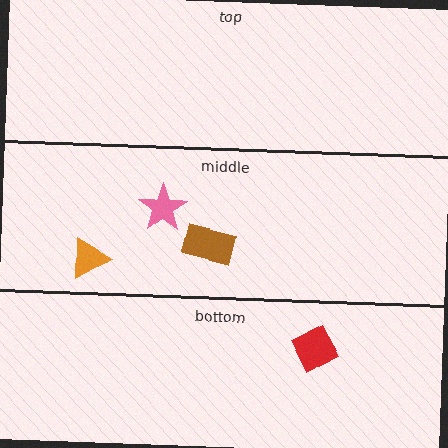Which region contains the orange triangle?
The middle region.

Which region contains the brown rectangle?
The middle region.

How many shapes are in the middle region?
3.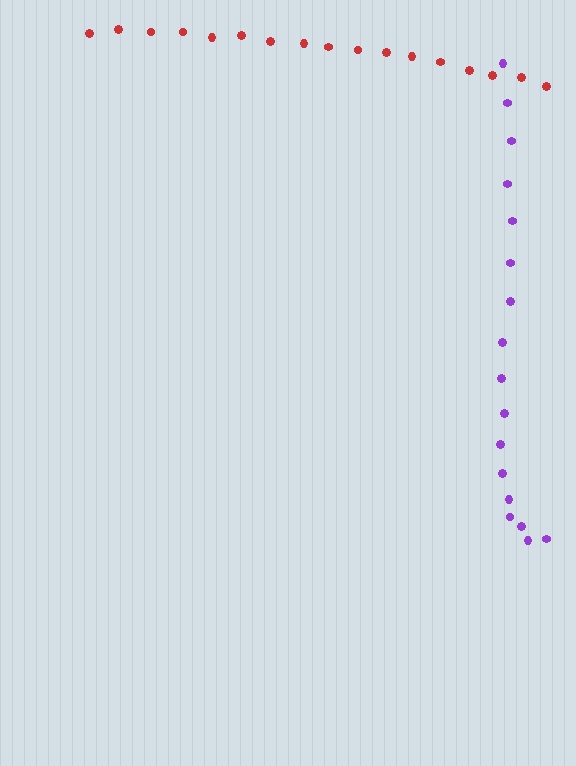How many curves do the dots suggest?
There are 2 distinct paths.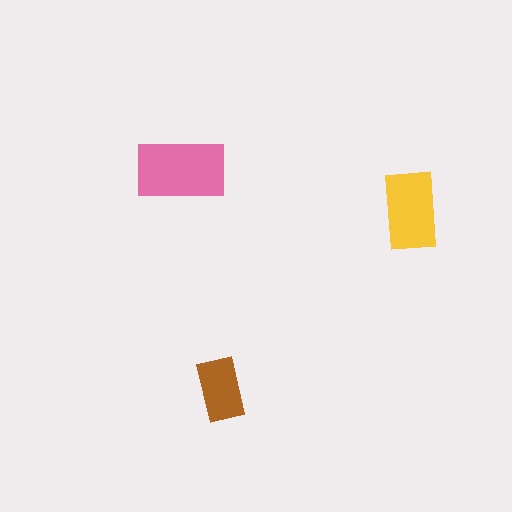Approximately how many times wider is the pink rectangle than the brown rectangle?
About 1.5 times wider.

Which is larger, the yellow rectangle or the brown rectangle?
The yellow one.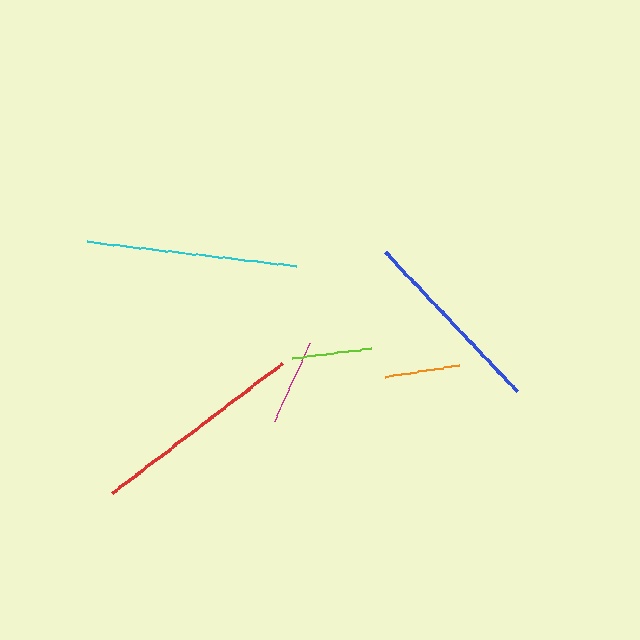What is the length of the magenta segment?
The magenta segment is approximately 86 pixels long.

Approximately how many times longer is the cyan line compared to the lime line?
The cyan line is approximately 2.6 times the length of the lime line.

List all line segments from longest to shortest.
From longest to shortest: red, cyan, blue, magenta, lime, orange.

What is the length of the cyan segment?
The cyan segment is approximately 211 pixels long.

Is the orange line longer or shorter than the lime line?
The lime line is longer than the orange line.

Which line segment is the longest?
The red line is the longest at approximately 213 pixels.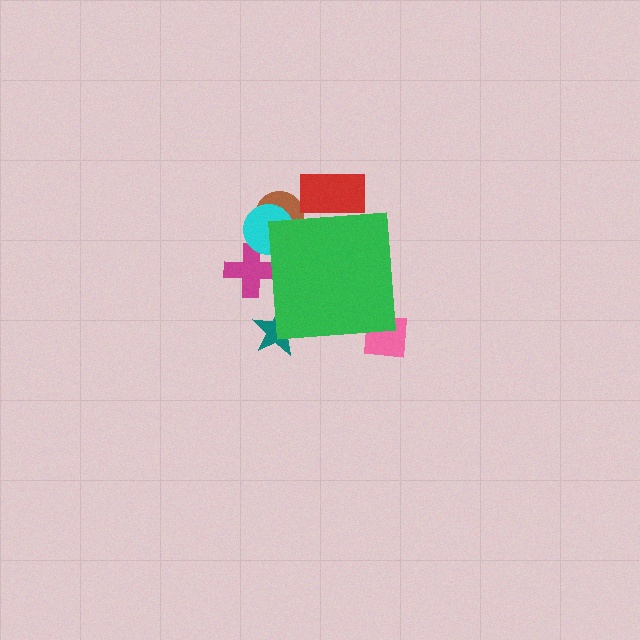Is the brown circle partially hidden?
Yes, the brown circle is partially hidden behind the green square.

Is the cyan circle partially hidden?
Yes, the cyan circle is partially hidden behind the green square.